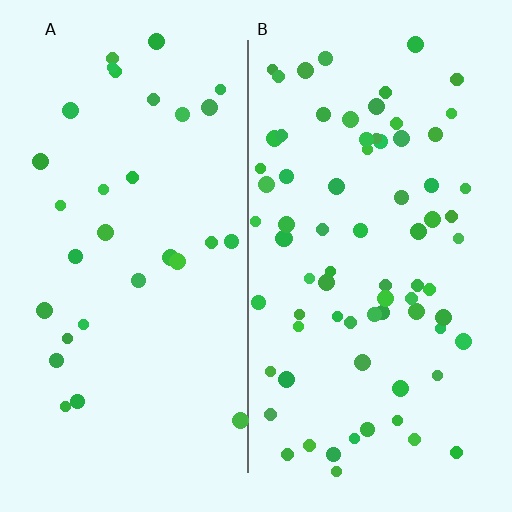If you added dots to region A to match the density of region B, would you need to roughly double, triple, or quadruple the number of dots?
Approximately double.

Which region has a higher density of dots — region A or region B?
B (the right).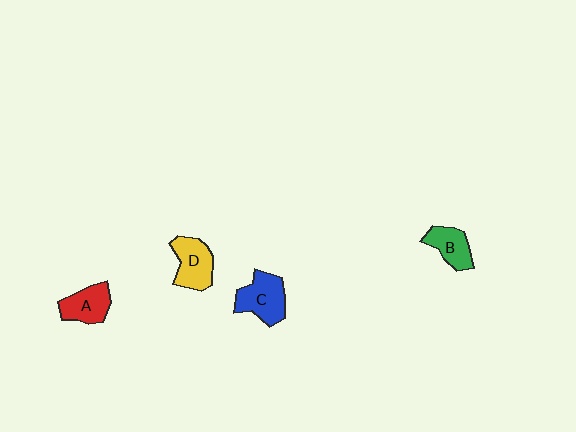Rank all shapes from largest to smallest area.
From largest to smallest: C (blue), D (yellow), A (red), B (green).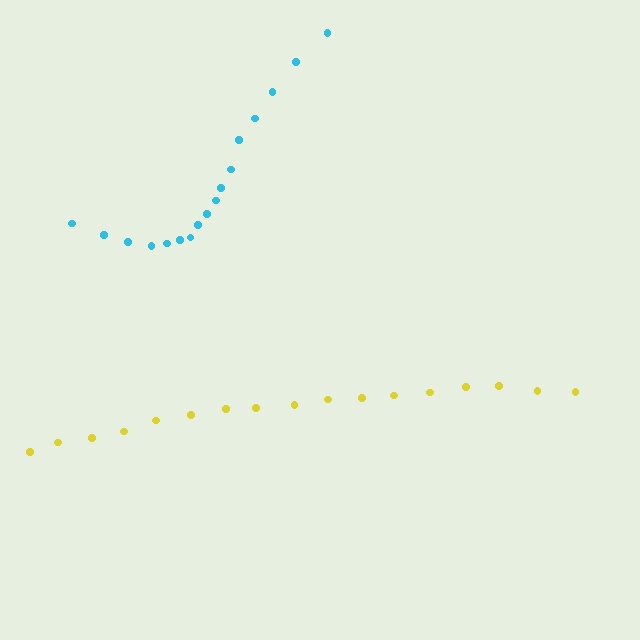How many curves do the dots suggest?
There are 2 distinct paths.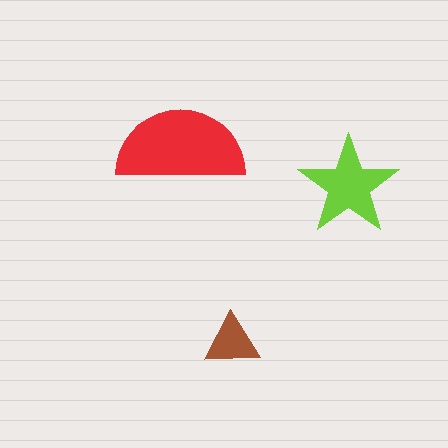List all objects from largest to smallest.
The red semicircle, the lime star, the brown triangle.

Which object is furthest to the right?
The lime star is rightmost.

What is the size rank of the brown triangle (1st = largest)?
3rd.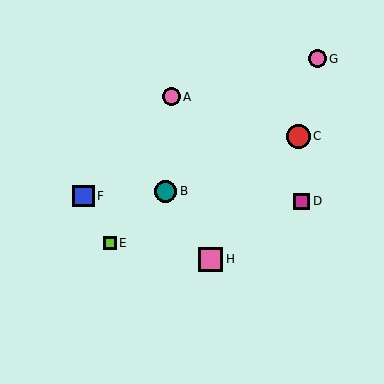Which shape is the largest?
The pink square (labeled H) is the largest.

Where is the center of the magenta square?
The center of the magenta square is at (302, 201).